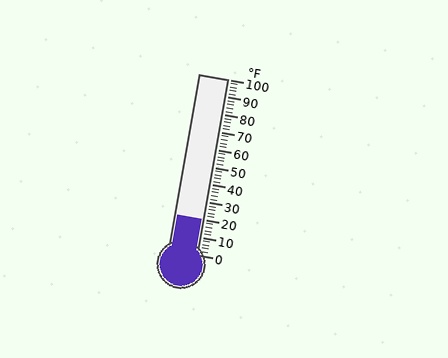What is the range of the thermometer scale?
The thermometer scale ranges from 0°F to 100°F.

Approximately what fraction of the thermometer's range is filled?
The thermometer is filled to approximately 20% of its range.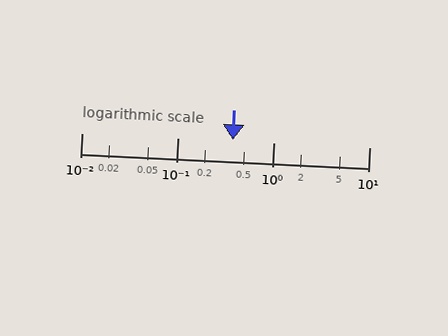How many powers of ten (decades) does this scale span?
The scale spans 3 decades, from 0.01 to 10.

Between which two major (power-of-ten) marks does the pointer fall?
The pointer is between 0.1 and 1.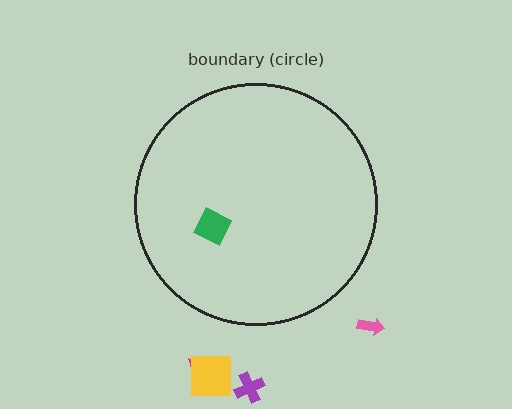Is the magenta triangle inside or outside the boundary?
Outside.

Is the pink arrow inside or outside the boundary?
Outside.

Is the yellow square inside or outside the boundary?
Outside.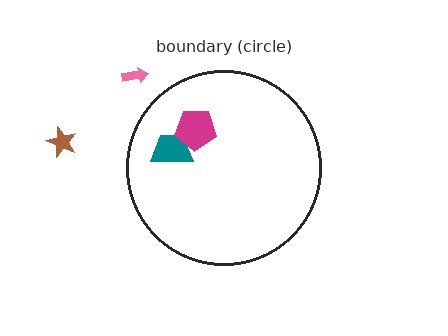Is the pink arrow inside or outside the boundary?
Outside.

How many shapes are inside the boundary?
2 inside, 2 outside.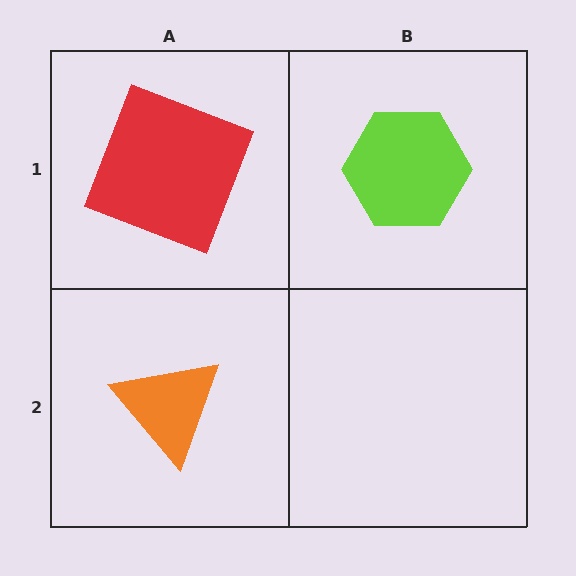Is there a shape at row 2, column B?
No, that cell is empty.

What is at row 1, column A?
A red square.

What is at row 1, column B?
A lime hexagon.